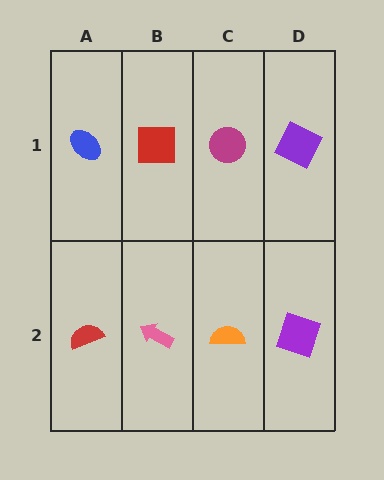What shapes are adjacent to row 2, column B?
A red square (row 1, column B), a red semicircle (row 2, column A), an orange semicircle (row 2, column C).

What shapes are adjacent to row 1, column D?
A purple square (row 2, column D), a magenta circle (row 1, column C).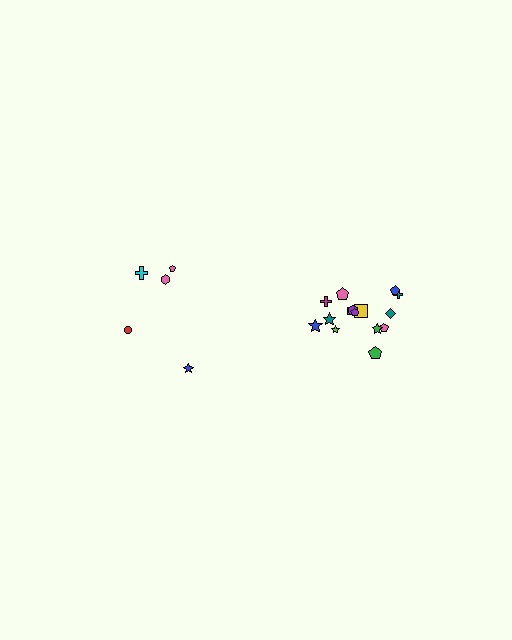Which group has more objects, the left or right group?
The right group.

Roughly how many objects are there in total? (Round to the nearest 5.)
Roughly 20 objects in total.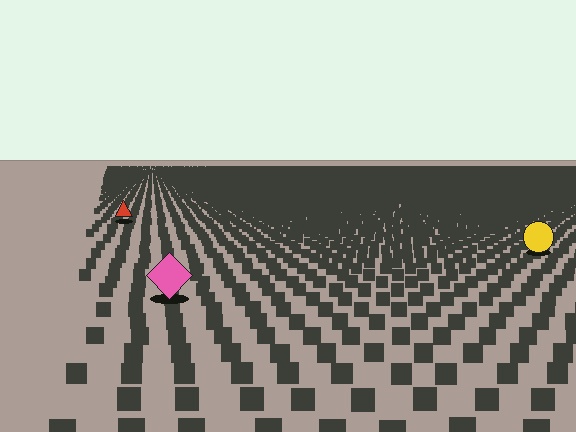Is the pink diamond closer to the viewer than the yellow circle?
Yes. The pink diamond is closer — you can tell from the texture gradient: the ground texture is coarser near it.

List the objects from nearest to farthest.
From nearest to farthest: the pink diamond, the yellow circle, the red triangle.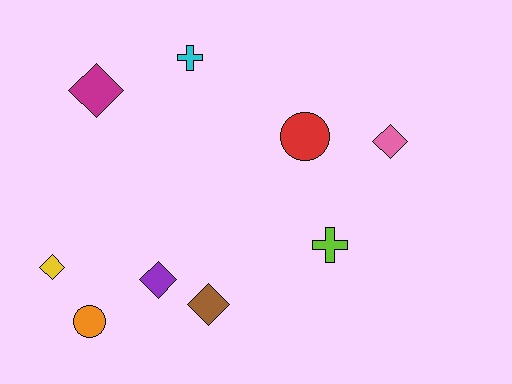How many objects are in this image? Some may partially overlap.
There are 9 objects.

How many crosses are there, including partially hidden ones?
There are 2 crosses.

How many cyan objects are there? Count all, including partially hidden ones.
There is 1 cyan object.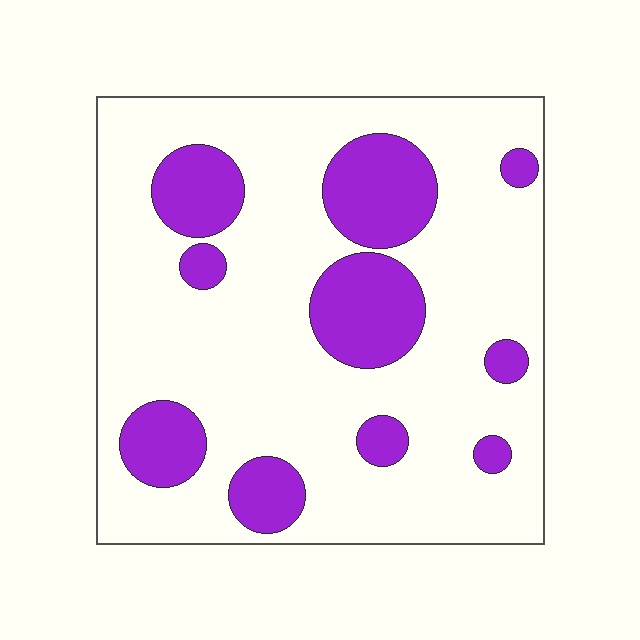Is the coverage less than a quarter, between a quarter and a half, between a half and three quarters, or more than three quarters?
Less than a quarter.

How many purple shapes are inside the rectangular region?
10.